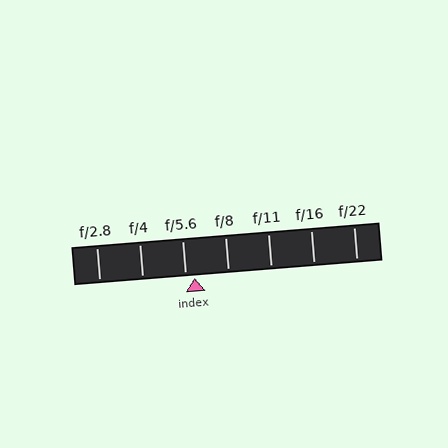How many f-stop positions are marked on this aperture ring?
There are 7 f-stop positions marked.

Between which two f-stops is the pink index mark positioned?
The index mark is between f/5.6 and f/8.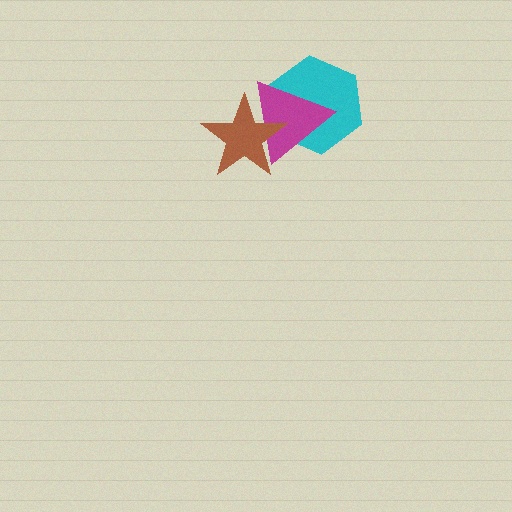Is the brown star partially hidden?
No, no other shape covers it.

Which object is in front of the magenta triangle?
The brown star is in front of the magenta triangle.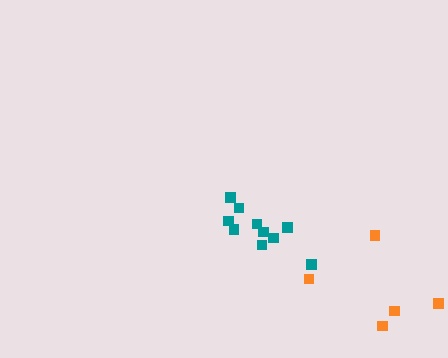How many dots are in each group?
Group 1: 10 dots, Group 2: 5 dots (15 total).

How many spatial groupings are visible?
There are 2 spatial groupings.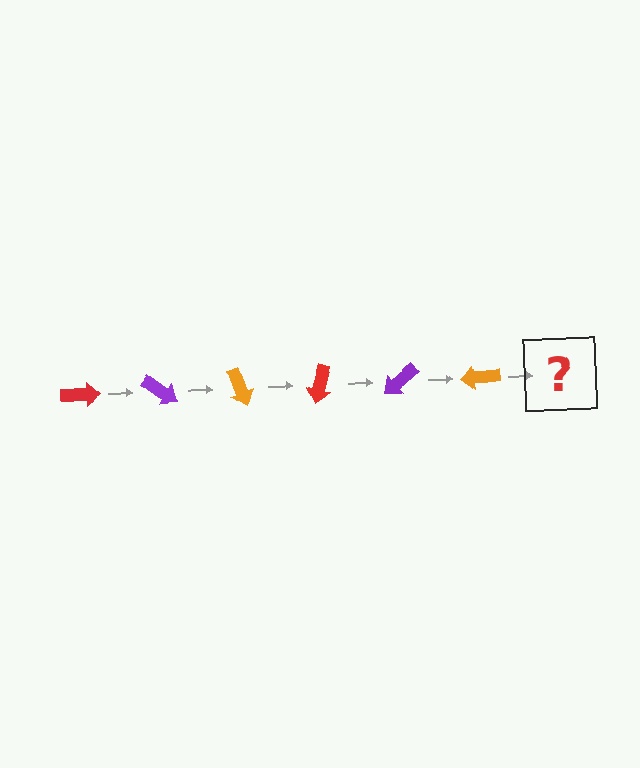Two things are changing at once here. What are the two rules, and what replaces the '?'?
The two rules are that it rotates 35 degrees each step and the color cycles through red, purple, and orange. The '?' should be a red arrow, rotated 210 degrees from the start.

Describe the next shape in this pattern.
It should be a red arrow, rotated 210 degrees from the start.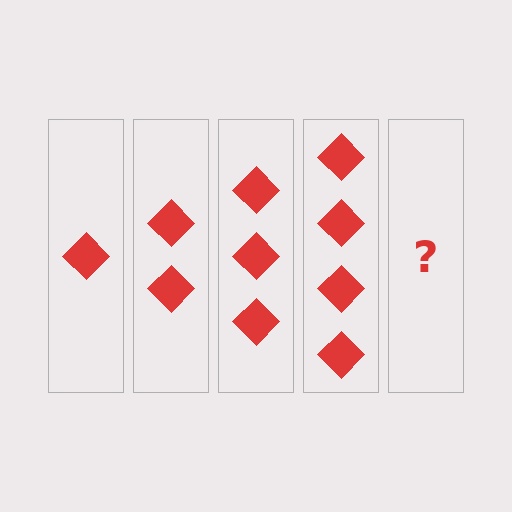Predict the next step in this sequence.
The next step is 5 diamonds.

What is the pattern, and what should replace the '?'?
The pattern is that each step adds one more diamond. The '?' should be 5 diamonds.